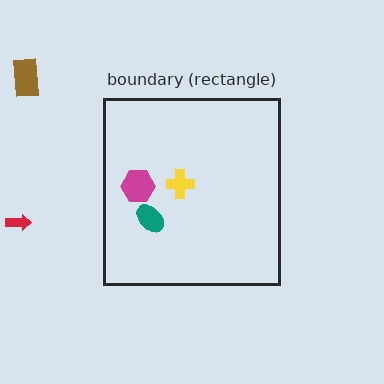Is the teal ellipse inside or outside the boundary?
Inside.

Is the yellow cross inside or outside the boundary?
Inside.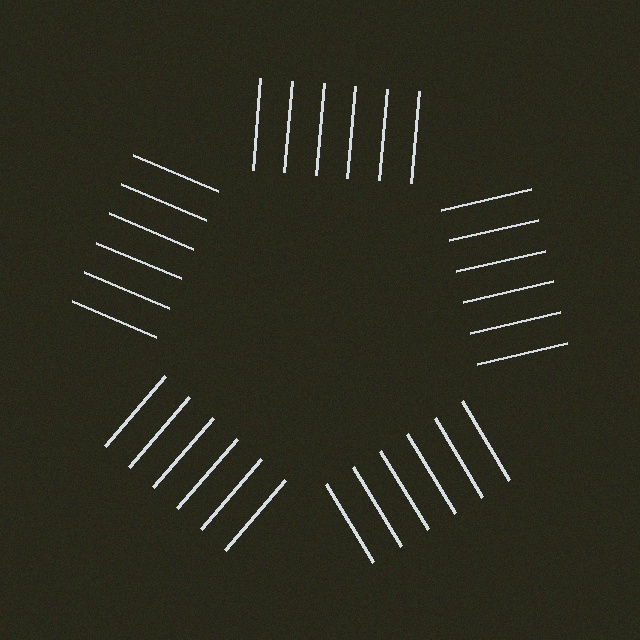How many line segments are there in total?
30 — 6 along each of the 5 edges.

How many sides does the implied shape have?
5 sides — the line-ends trace a pentagon.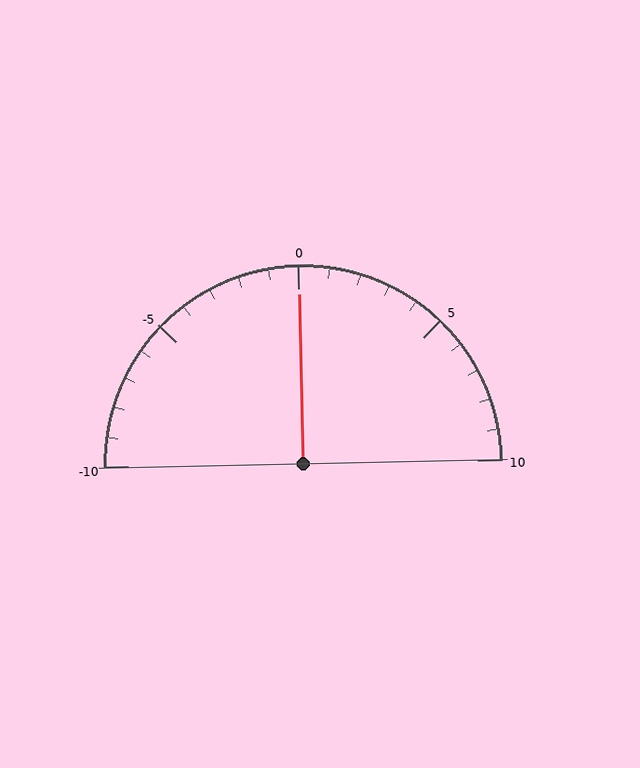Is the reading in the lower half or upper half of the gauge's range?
The reading is in the upper half of the range (-10 to 10).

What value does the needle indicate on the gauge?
The needle indicates approximately 0.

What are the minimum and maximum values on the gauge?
The gauge ranges from -10 to 10.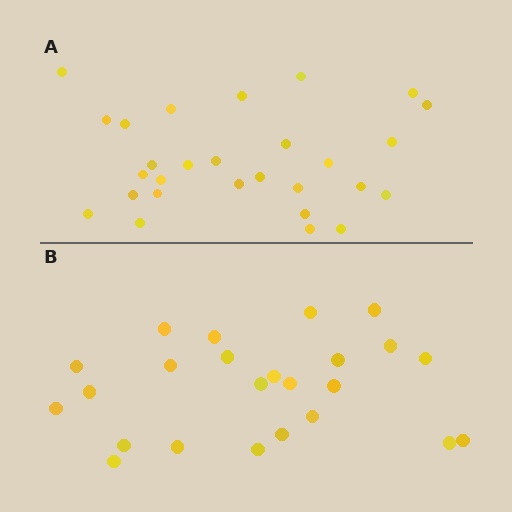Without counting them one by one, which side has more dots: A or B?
Region A (the top region) has more dots.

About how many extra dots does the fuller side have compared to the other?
Region A has about 4 more dots than region B.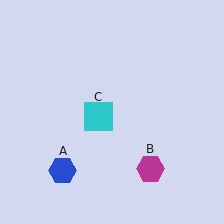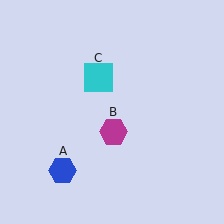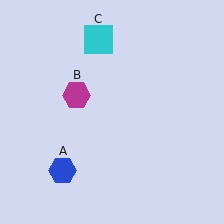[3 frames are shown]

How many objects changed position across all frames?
2 objects changed position: magenta hexagon (object B), cyan square (object C).